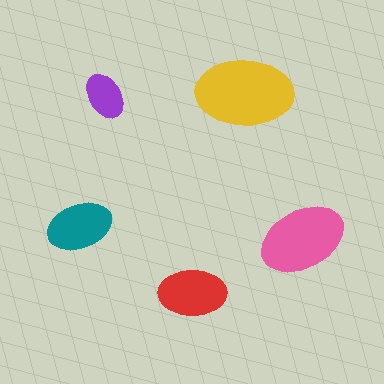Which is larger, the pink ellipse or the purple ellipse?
The pink one.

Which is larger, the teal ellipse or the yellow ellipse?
The yellow one.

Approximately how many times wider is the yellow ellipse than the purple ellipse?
About 2 times wider.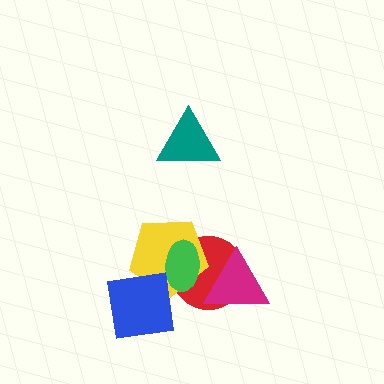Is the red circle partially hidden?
Yes, it is partially covered by another shape.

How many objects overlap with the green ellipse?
3 objects overlap with the green ellipse.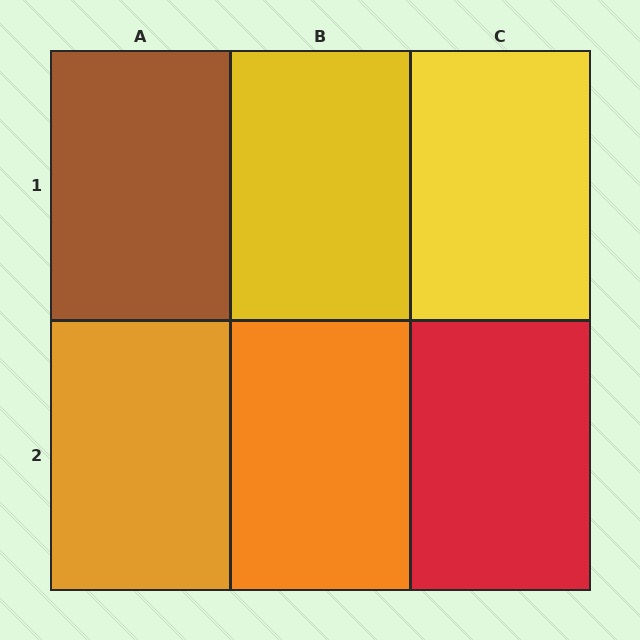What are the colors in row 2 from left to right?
Orange, orange, red.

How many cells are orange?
2 cells are orange.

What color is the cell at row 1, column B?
Yellow.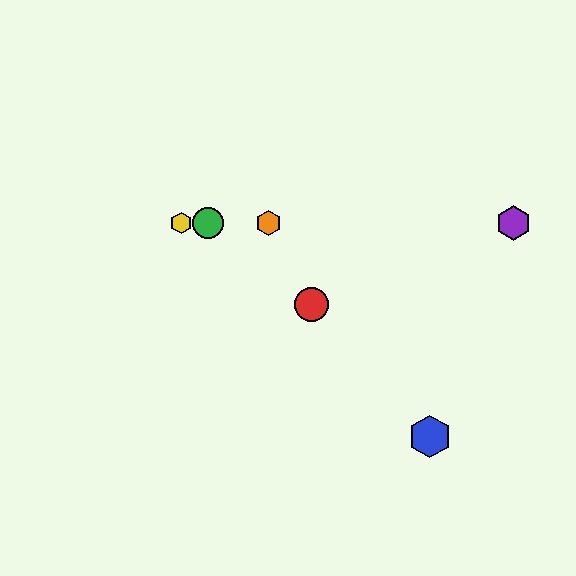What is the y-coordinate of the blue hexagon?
The blue hexagon is at y≈436.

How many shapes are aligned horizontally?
4 shapes (the green circle, the yellow hexagon, the purple hexagon, the orange hexagon) are aligned horizontally.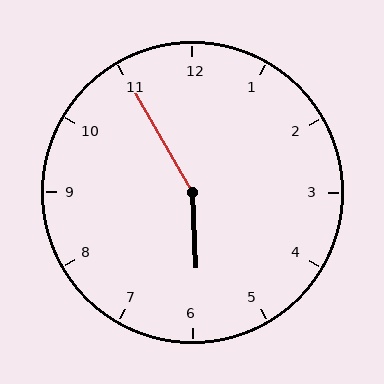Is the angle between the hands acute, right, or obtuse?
It is obtuse.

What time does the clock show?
5:55.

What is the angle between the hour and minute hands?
Approximately 152 degrees.